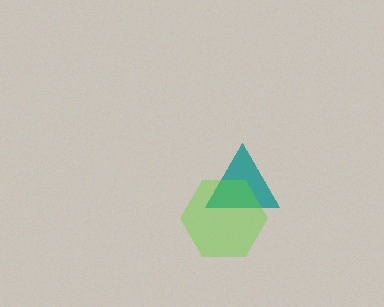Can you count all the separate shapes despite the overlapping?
Yes, there are 2 separate shapes.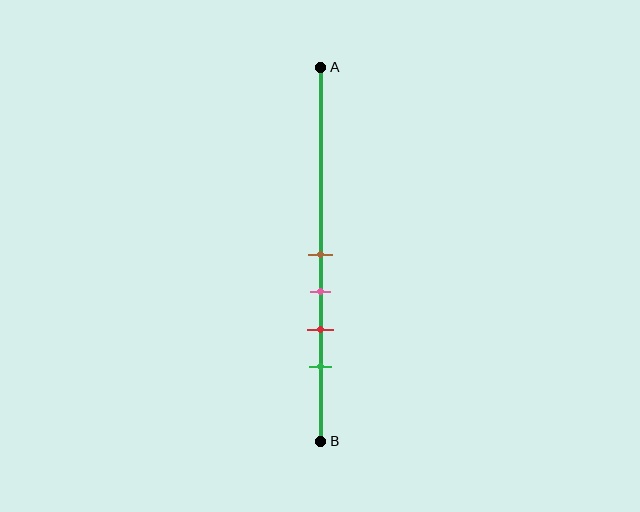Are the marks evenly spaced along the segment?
Yes, the marks are approximately evenly spaced.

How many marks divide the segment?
There are 4 marks dividing the segment.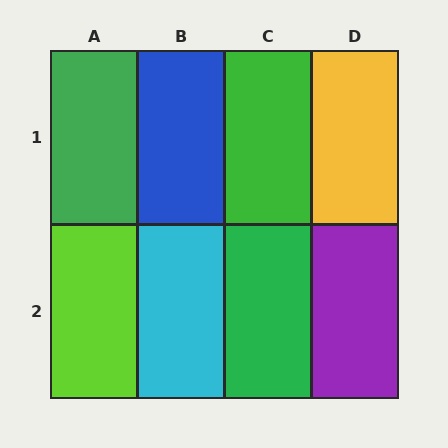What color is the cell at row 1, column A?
Green.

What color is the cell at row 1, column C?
Green.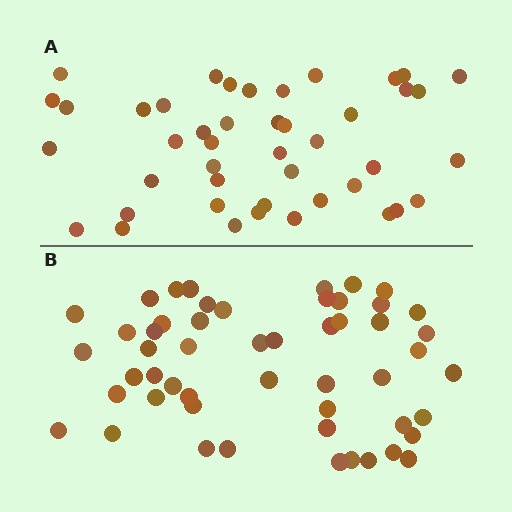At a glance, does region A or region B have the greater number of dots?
Region B (the bottom region) has more dots.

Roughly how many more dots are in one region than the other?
Region B has roughly 8 or so more dots than region A.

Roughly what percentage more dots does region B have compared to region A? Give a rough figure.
About 20% more.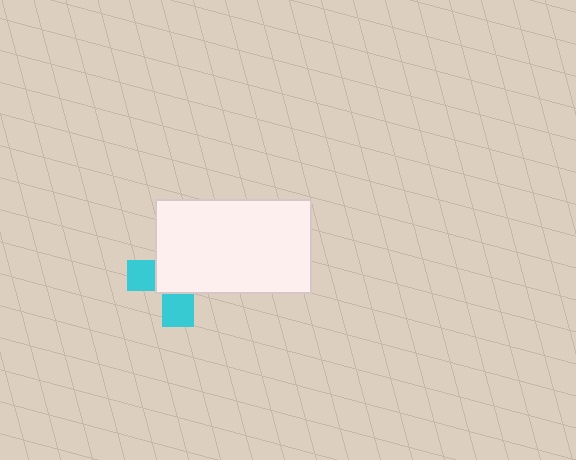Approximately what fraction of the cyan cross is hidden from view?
Roughly 64% of the cyan cross is hidden behind the white rectangle.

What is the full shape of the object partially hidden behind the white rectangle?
The partially hidden object is a cyan cross.